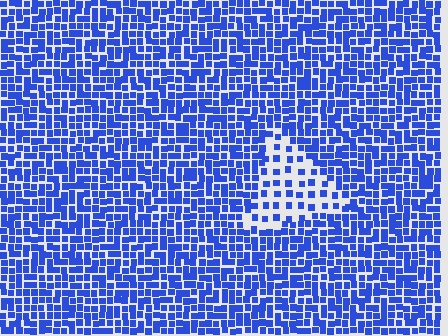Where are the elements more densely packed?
The elements are more densely packed outside the triangle boundary.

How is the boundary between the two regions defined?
The boundary is defined by a change in element density (approximately 2.4x ratio). All elements are the same color, size, and shape.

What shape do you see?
I see a triangle.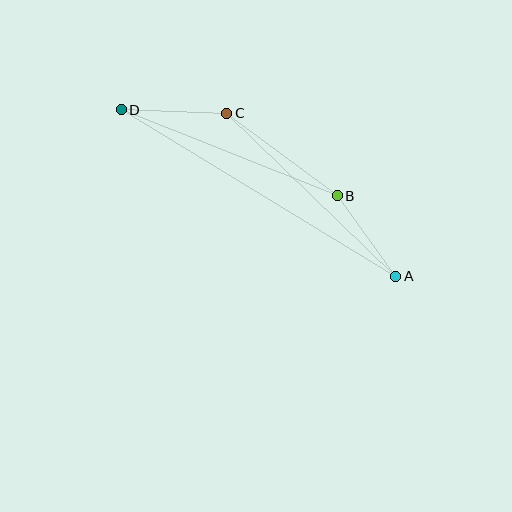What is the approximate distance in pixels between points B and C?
The distance between B and C is approximately 138 pixels.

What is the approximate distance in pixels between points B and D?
The distance between B and D is approximately 233 pixels.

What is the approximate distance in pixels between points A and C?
The distance between A and C is approximately 235 pixels.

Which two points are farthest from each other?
Points A and D are farthest from each other.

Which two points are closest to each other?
Points A and B are closest to each other.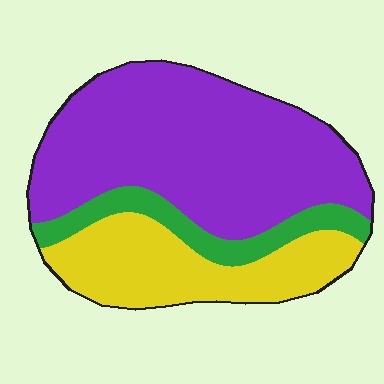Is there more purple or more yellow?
Purple.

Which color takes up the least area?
Green, at roughly 15%.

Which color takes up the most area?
Purple, at roughly 60%.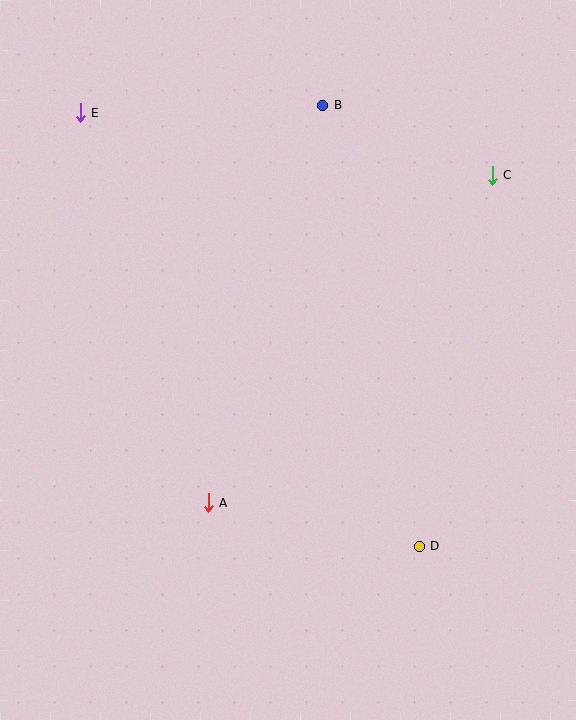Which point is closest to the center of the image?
Point A at (208, 503) is closest to the center.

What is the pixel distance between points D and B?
The distance between D and B is 451 pixels.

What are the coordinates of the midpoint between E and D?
The midpoint between E and D is at (250, 330).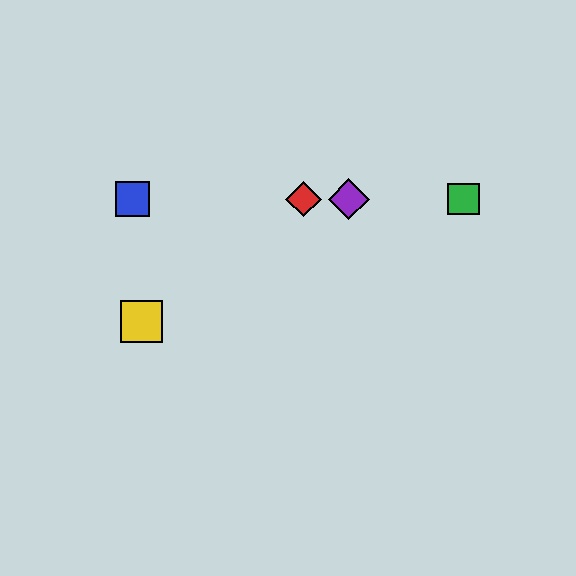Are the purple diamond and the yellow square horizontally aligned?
No, the purple diamond is at y≈199 and the yellow square is at y≈322.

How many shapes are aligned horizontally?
4 shapes (the red diamond, the blue square, the green square, the purple diamond) are aligned horizontally.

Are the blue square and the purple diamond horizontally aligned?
Yes, both are at y≈199.